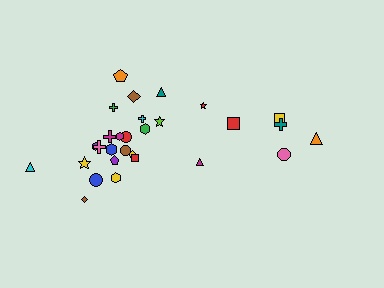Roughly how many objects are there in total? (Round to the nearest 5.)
Roughly 30 objects in total.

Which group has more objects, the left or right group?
The left group.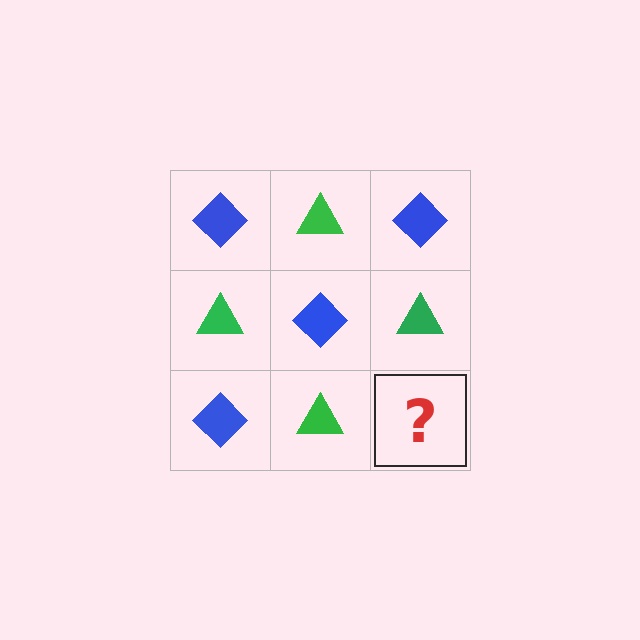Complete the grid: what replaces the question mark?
The question mark should be replaced with a blue diamond.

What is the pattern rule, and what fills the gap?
The rule is that it alternates blue diamond and green triangle in a checkerboard pattern. The gap should be filled with a blue diamond.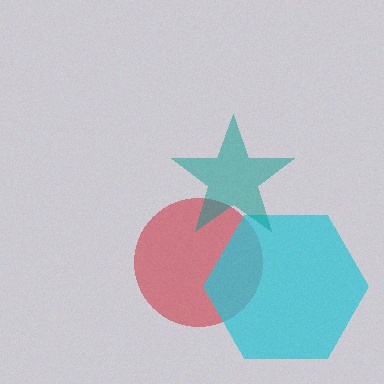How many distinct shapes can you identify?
There are 3 distinct shapes: a red circle, a cyan hexagon, a teal star.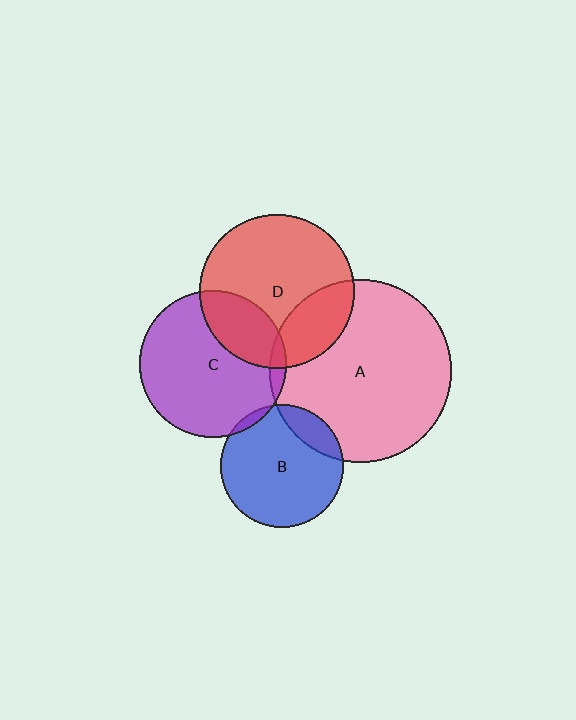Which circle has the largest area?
Circle A (pink).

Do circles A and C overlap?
Yes.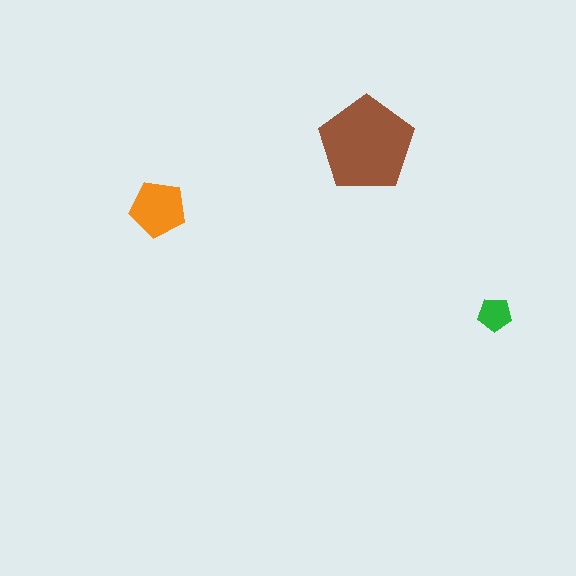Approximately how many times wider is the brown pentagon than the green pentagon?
About 3 times wider.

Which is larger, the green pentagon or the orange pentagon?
The orange one.